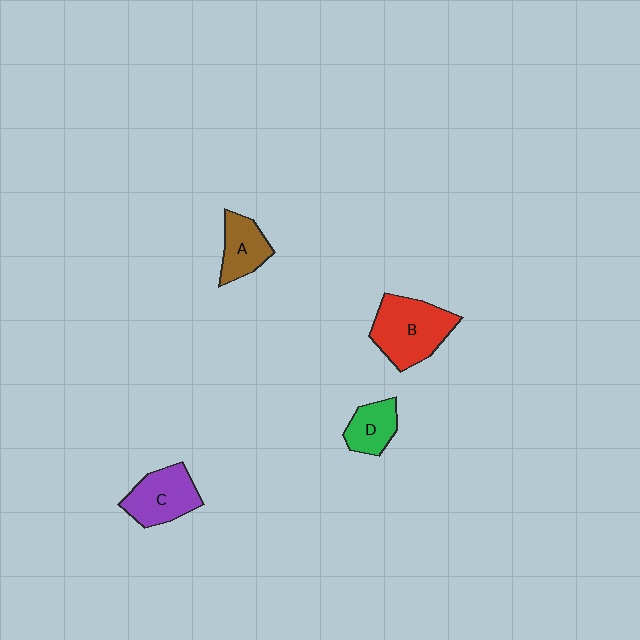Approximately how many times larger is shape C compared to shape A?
Approximately 1.3 times.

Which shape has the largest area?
Shape B (red).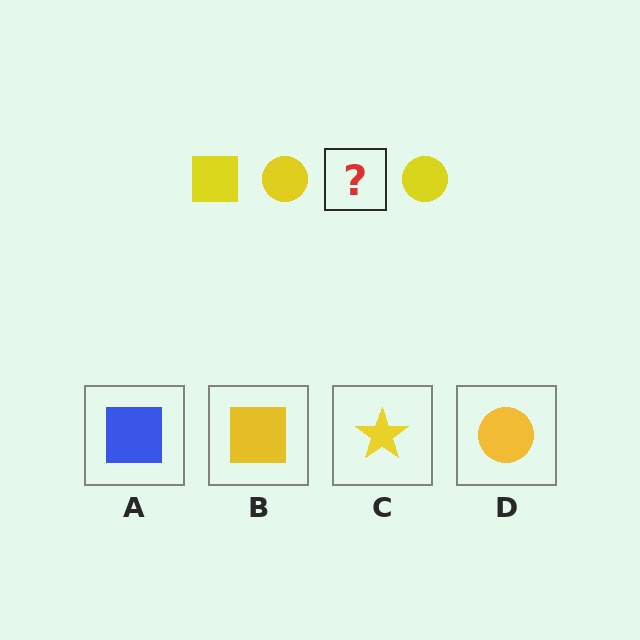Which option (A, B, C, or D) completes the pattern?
B.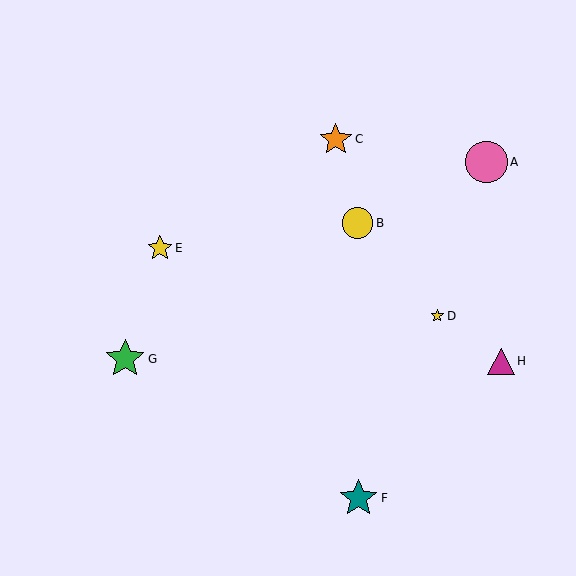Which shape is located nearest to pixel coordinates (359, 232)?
The yellow circle (labeled B) at (357, 223) is nearest to that location.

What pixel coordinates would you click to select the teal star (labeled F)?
Click at (359, 498) to select the teal star F.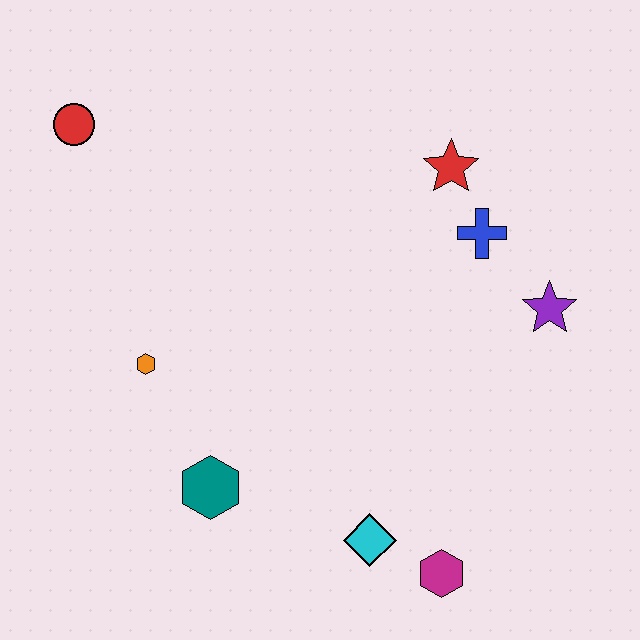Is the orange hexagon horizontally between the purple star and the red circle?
Yes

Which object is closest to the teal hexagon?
The orange hexagon is closest to the teal hexagon.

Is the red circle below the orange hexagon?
No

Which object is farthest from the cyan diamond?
The red circle is farthest from the cyan diamond.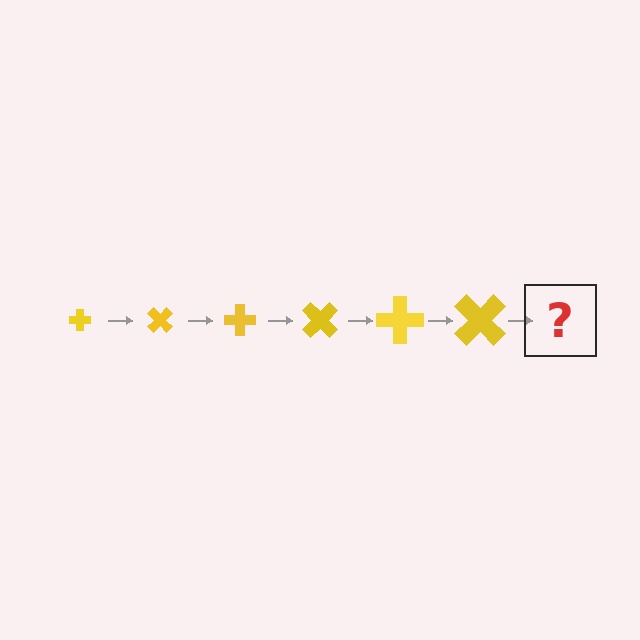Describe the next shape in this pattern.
It should be a cross, larger than the previous one and rotated 270 degrees from the start.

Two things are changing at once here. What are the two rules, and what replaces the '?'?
The two rules are that the cross grows larger each step and it rotates 45 degrees each step. The '?' should be a cross, larger than the previous one and rotated 270 degrees from the start.